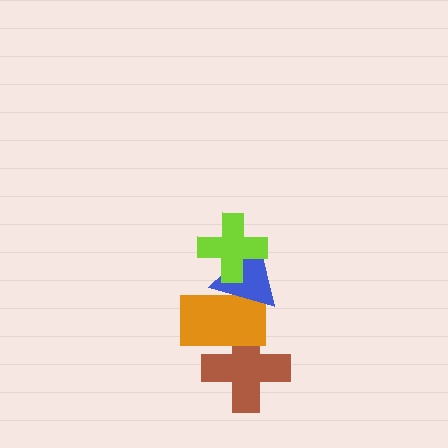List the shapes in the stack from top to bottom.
From top to bottom: the lime cross, the blue triangle, the orange rectangle, the brown cross.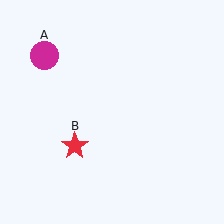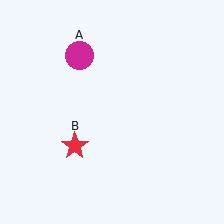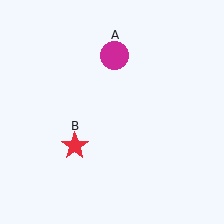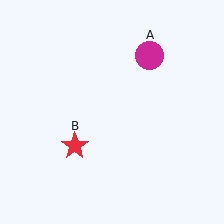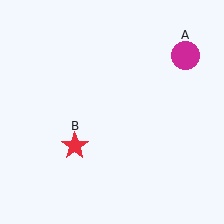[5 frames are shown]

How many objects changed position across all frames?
1 object changed position: magenta circle (object A).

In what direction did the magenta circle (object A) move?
The magenta circle (object A) moved right.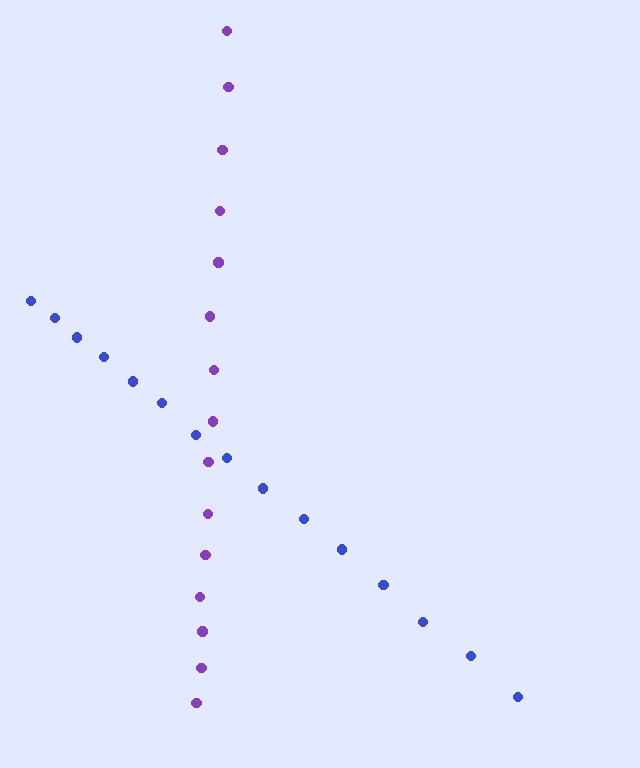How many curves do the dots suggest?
There are 2 distinct paths.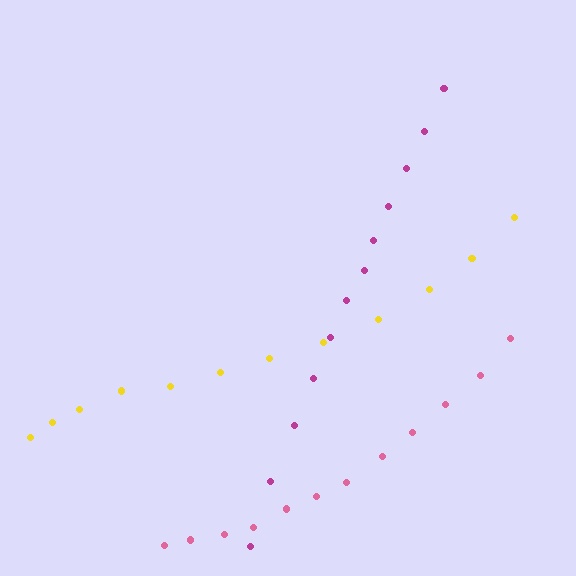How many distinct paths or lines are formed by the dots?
There are 3 distinct paths.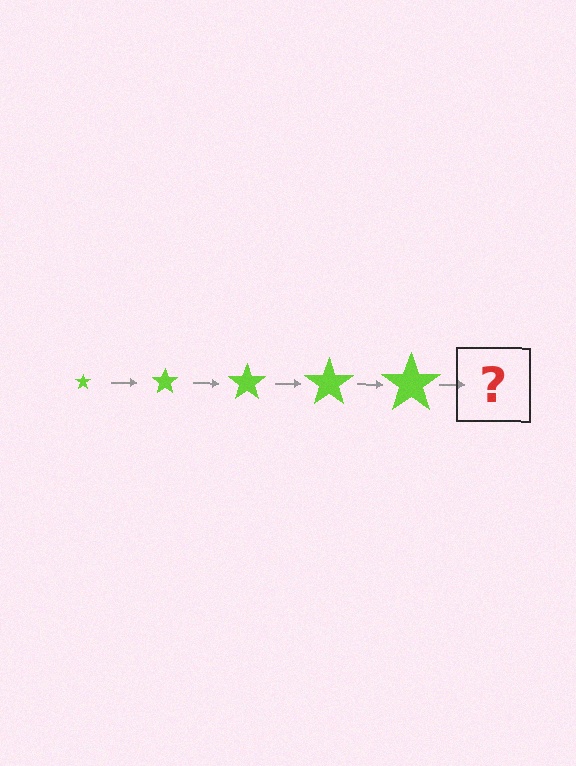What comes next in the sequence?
The next element should be a lime star, larger than the previous one.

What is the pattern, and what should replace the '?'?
The pattern is that the star gets progressively larger each step. The '?' should be a lime star, larger than the previous one.